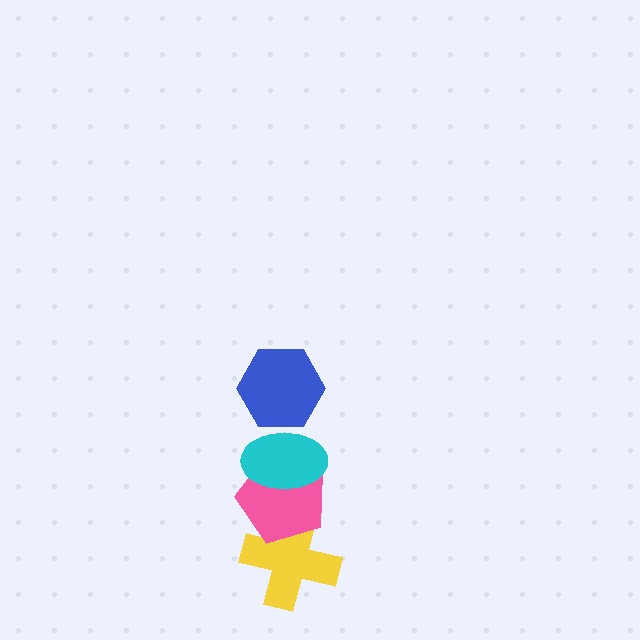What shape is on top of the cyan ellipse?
The blue hexagon is on top of the cyan ellipse.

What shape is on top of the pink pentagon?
The cyan ellipse is on top of the pink pentagon.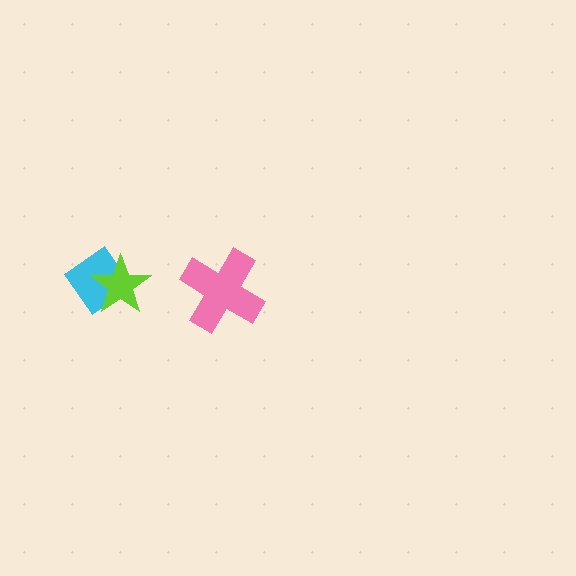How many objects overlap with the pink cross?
0 objects overlap with the pink cross.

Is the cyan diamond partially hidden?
Yes, it is partially covered by another shape.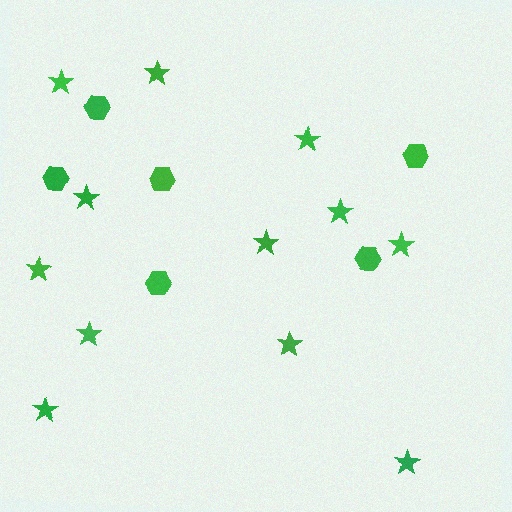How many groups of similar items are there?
There are 2 groups: one group of stars (12) and one group of hexagons (6).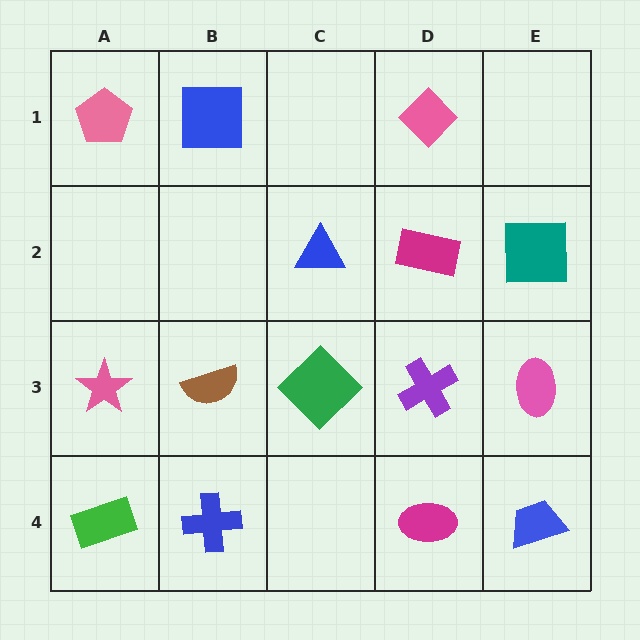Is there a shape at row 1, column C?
No, that cell is empty.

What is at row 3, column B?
A brown semicircle.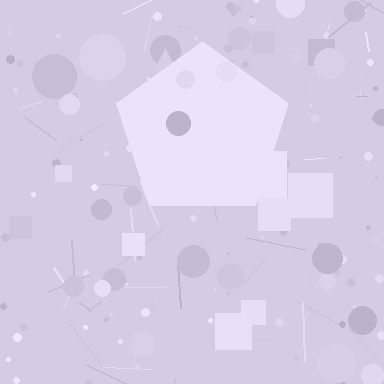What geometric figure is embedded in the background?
A pentagon is embedded in the background.